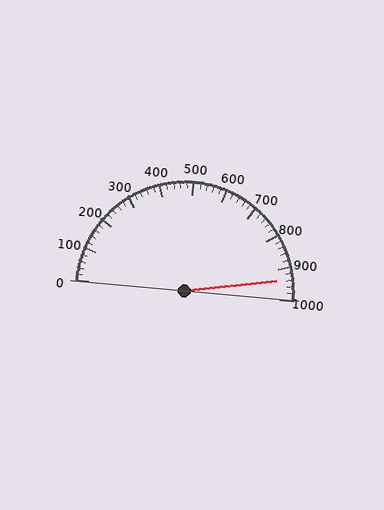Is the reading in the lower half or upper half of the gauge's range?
The reading is in the upper half of the range (0 to 1000).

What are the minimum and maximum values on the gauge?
The gauge ranges from 0 to 1000.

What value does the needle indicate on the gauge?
The needle indicates approximately 940.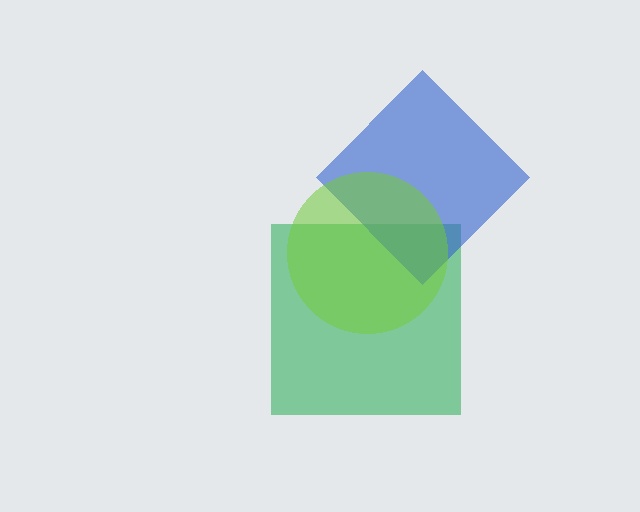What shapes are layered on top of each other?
The layered shapes are: a green square, a blue diamond, a lime circle.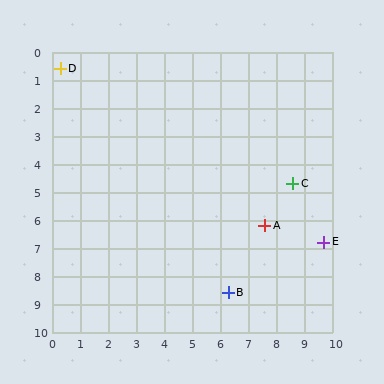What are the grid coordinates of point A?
Point A is at approximately (7.6, 6.2).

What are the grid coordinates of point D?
Point D is at approximately (0.3, 0.6).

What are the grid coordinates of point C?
Point C is at approximately (8.6, 4.7).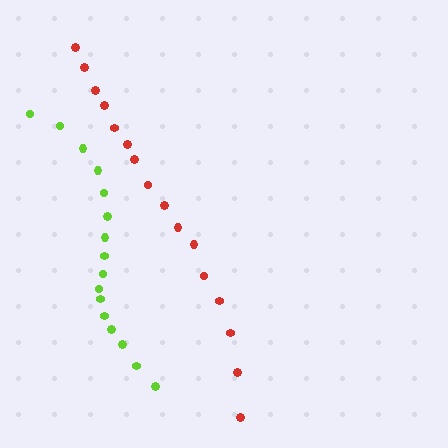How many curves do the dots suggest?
There are 2 distinct paths.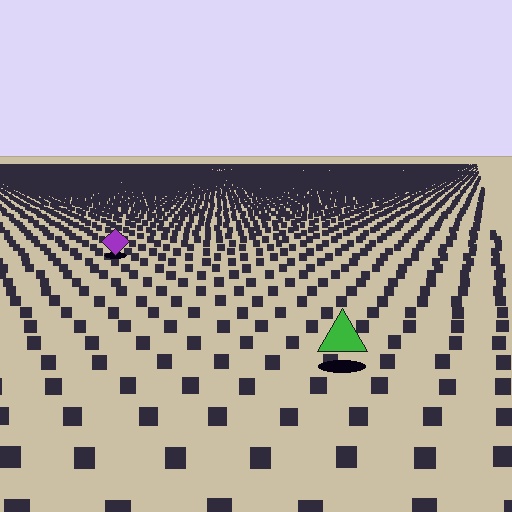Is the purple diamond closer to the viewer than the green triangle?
No. The green triangle is closer — you can tell from the texture gradient: the ground texture is coarser near it.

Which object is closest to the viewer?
The green triangle is closest. The texture marks near it are larger and more spread out.